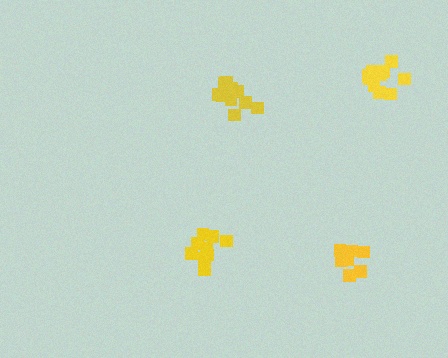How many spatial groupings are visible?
There are 4 spatial groupings.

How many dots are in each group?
Group 1: 9 dots, Group 2: 9 dots, Group 3: 11 dots, Group 4: 11 dots (40 total).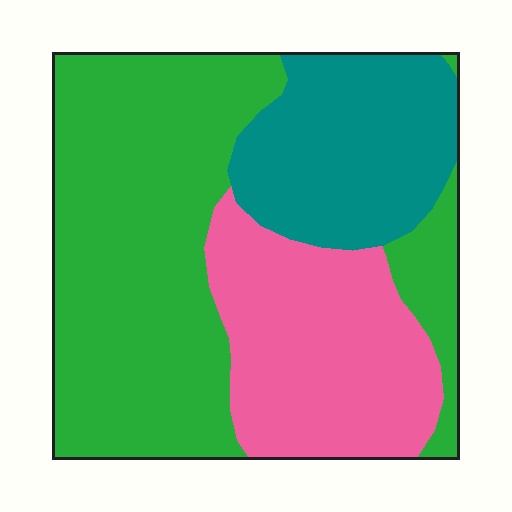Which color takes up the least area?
Teal, at roughly 20%.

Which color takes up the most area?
Green, at roughly 50%.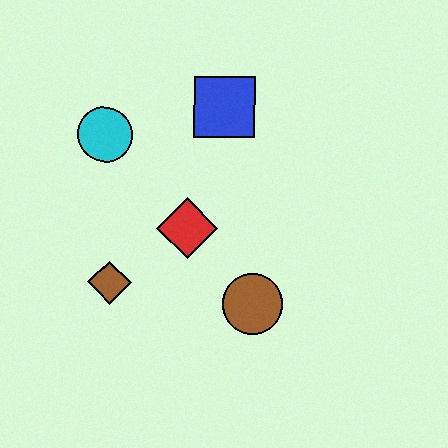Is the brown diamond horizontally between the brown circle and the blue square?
No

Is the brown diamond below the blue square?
Yes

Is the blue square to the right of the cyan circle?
Yes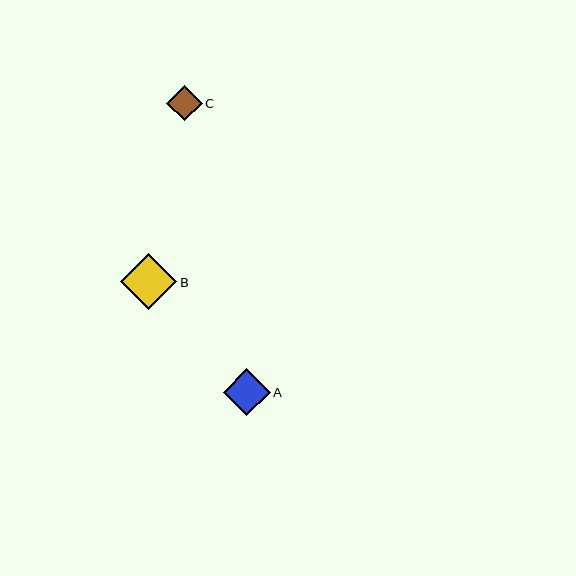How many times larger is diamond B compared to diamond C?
Diamond B is approximately 1.6 times the size of diamond C.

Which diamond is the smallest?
Diamond C is the smallest with a size of approximately 35 pixels.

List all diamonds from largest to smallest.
From largest to smallest: B, A, C.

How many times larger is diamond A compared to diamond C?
Diamond A is approximately 1.3 times the size of diamond C.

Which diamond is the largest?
Diamond B is the largest with a size of approximately 56 pixels.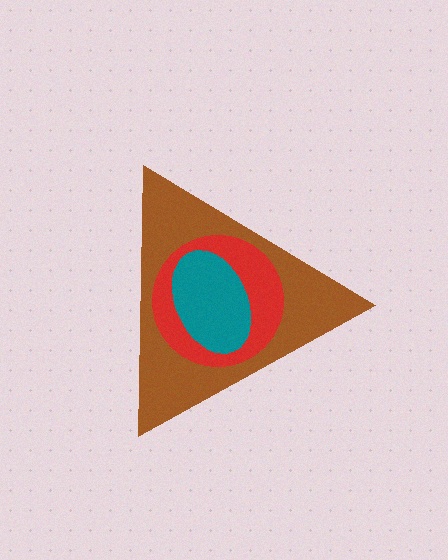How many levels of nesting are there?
3.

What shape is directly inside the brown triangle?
The red circle.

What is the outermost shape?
The brown triangle.